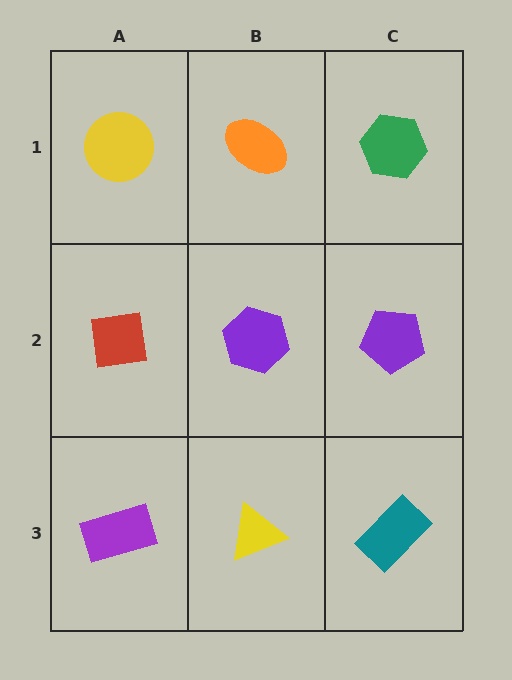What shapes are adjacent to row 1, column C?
A purple pentagon (row 2, column C), an orange ellipse (row 1, column B).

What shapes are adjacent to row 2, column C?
A green hexagon (row 1, column C), a teal rectangle (row 3, column C), a purple hexagon (row 2, column B).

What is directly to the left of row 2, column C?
A purple hexagon.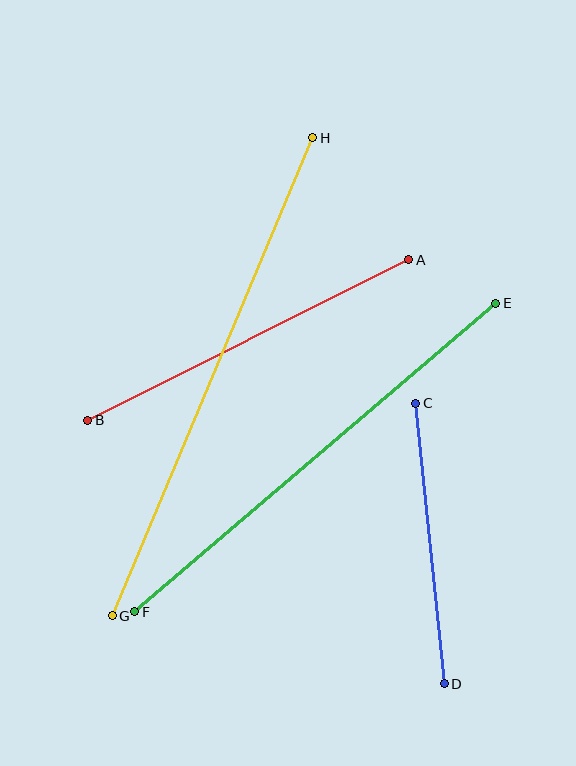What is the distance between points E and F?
The distance is approximately 475 pixels.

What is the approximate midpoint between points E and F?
The midpoint is at approximately (315, 457) pixels.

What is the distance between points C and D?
The distance is approximately 282 pixels.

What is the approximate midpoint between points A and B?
The midpoint is at approximately (248, 340) pixels.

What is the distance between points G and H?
The distance is approximately 518 pixels.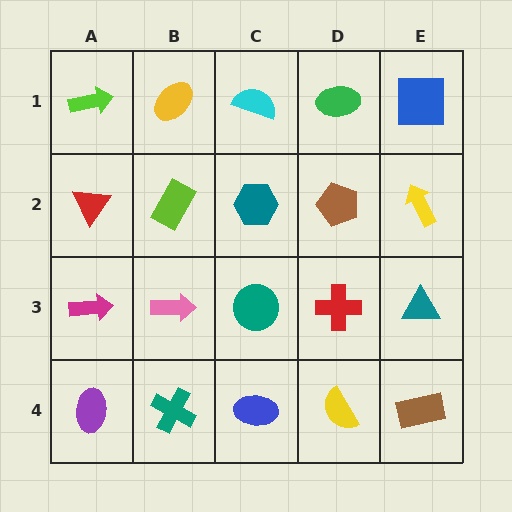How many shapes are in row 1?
5 shapes.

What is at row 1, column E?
A blue square.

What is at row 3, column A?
A magenta arrow.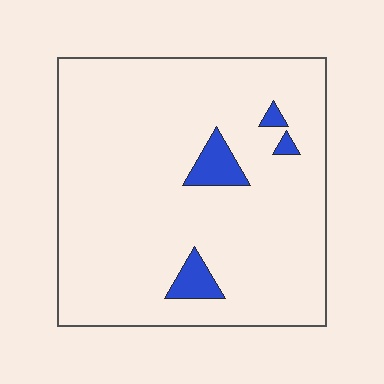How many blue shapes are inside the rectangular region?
4.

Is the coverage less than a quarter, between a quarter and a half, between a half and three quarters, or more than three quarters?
Less than a quarter.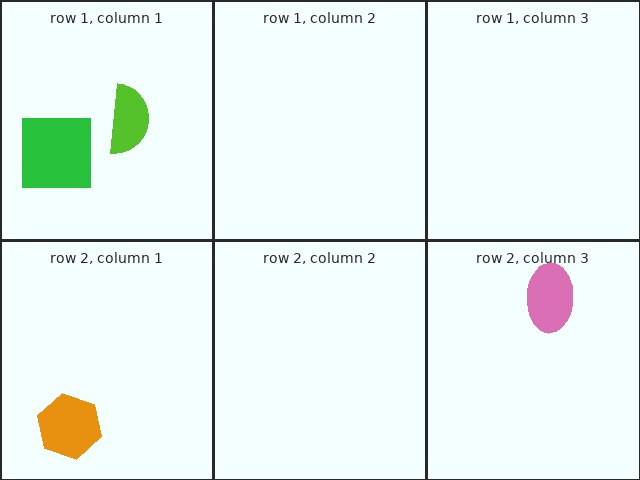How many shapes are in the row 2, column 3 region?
1.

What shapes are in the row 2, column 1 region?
The orange hexagon.